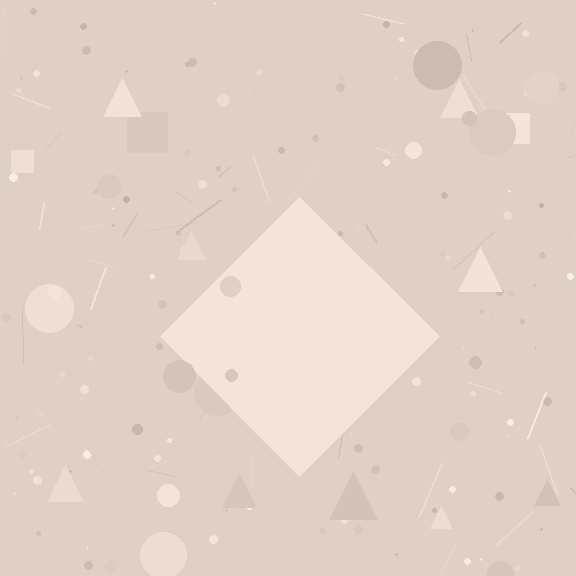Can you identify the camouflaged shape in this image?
The camouflaged shape is a diamond.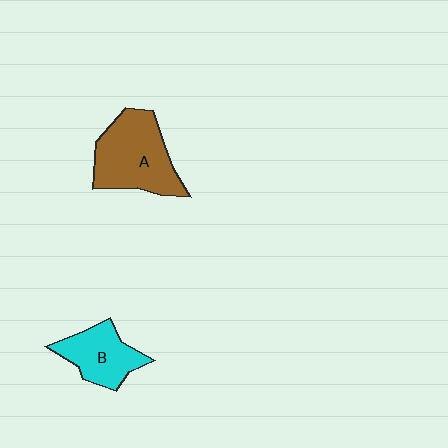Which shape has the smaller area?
Shape B (cyan).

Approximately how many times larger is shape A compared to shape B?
Approximately 1.5 times.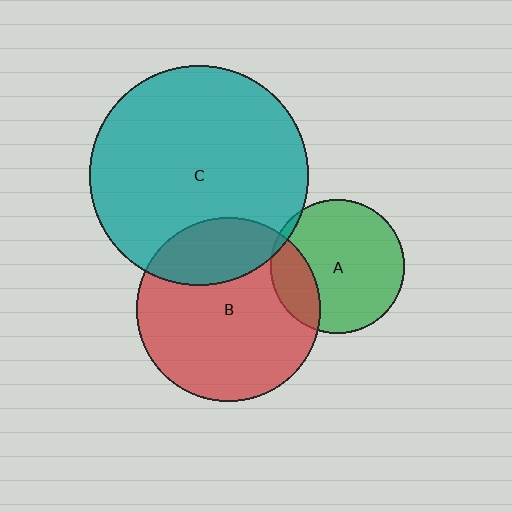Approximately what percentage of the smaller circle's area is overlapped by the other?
Approximately 5%.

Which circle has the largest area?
Circle C (teal).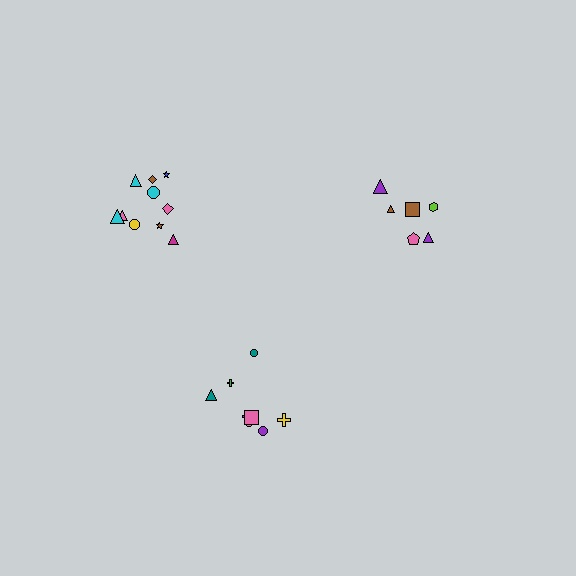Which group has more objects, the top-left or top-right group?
The top-left group.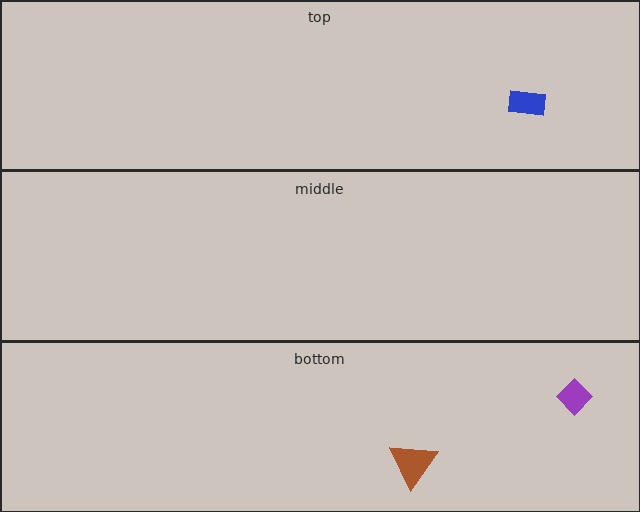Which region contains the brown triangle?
The bottom region.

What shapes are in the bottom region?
The purple diamond, the brown triangle.